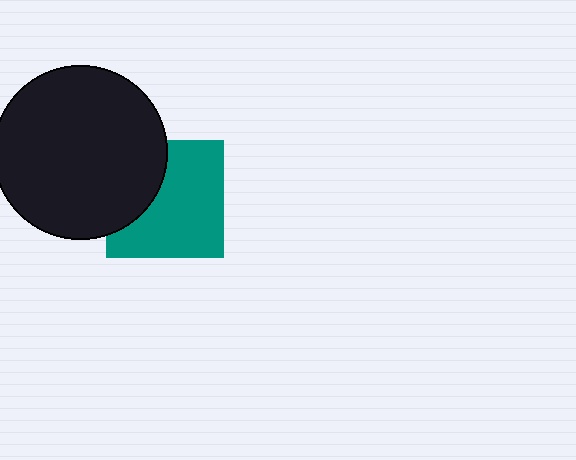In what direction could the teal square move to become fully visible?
The teal square could move right. That would shift it out from behind the black circle entirely.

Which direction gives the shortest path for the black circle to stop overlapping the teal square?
Moving left gives the shortest separation.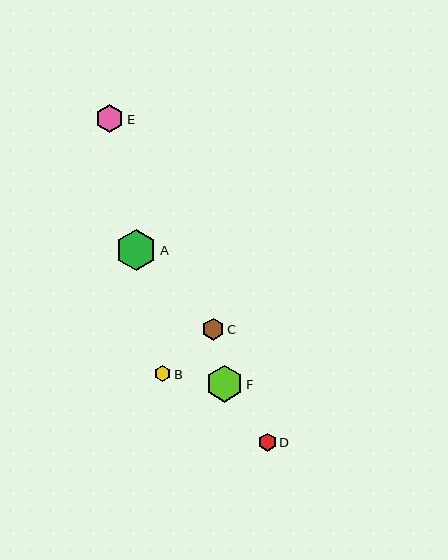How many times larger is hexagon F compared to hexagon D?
Hexagon F is approximately 2.0 times the size of hexagon D.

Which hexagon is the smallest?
Hexagon B is the smallest with a size of approximately 16 pixels.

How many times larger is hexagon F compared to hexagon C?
Hexagon F is approximately 1.6 times the size of hexagon C.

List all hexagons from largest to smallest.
From largest to smallest: A, F, E, C, D, B.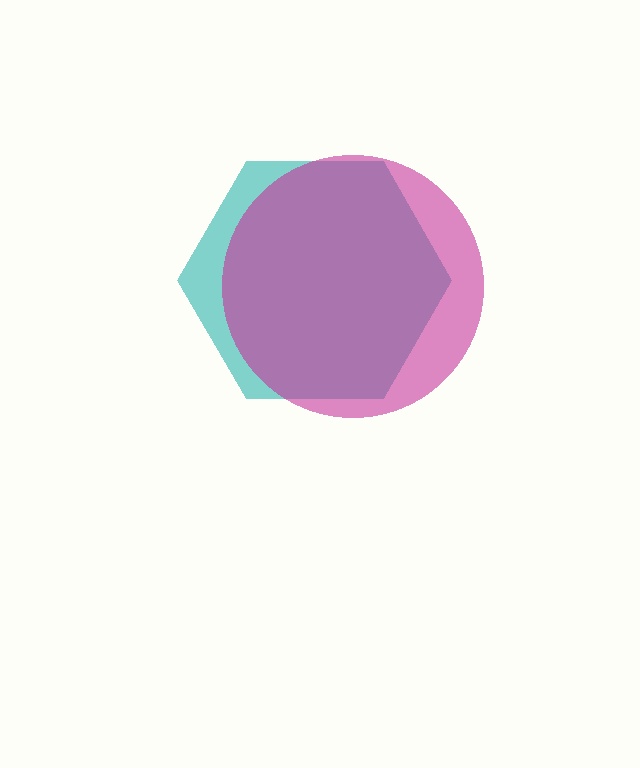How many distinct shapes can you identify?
There are 2 distinct shapes: a teal hexagon, a magenta circle.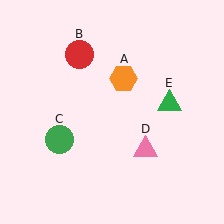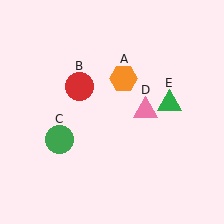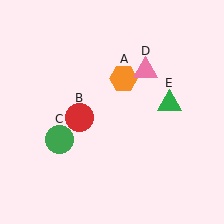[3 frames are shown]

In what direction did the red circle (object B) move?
The red circle (object B) moved down.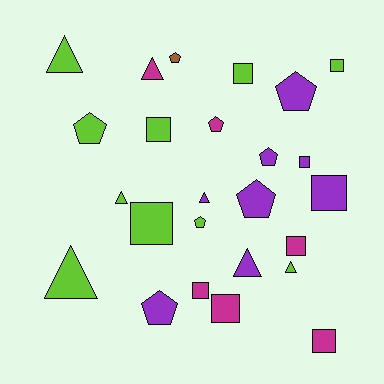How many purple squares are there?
There are 2 purple squares.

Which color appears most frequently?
Lime, with 10 objects.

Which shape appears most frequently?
Square, with 10 objects.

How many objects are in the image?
There are 25 objects.